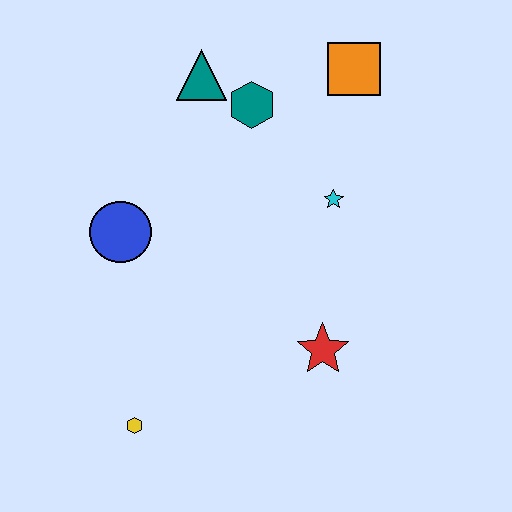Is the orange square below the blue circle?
No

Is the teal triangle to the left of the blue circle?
No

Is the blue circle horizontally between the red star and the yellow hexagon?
No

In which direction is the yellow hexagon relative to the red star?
The yellow hexagon is to the left of the red star.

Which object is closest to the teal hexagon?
The teal triangle is closest to the teal hexagon.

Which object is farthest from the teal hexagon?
The yellow hexagon is farthest from the teal hexagon.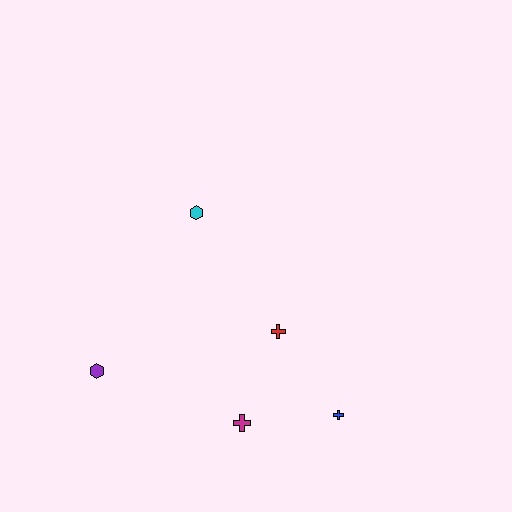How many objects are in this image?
There are 5 objects.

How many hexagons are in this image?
There are 2 hexagons.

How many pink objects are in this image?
There are no pink objects.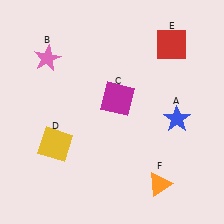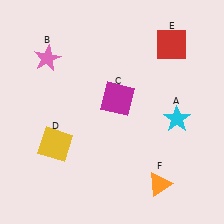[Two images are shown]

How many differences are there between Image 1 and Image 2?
There is 1 difference between the two images.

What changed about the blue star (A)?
In Image 1, A is blue. In Image 2, it changed to cyan.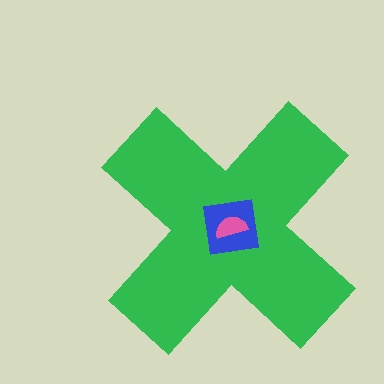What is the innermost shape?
The pink semicircle.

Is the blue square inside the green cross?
Yes.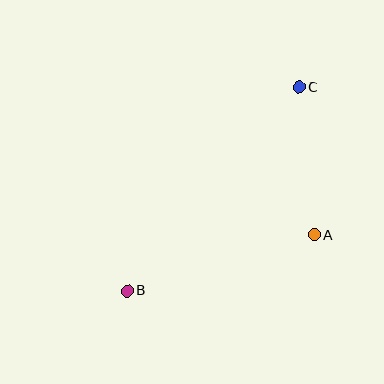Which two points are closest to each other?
Points A and C are closest to each other.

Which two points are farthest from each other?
Points B and C are farthest from each other.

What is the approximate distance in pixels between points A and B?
The distance between A and B is approximately 195 pixels.